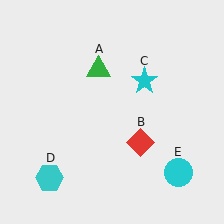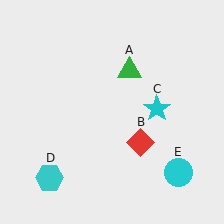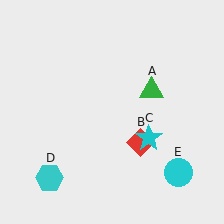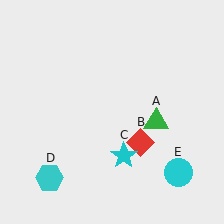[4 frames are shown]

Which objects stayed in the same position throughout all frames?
Red diamond (object B) and cyan hexagon (object D) and cyan circle (object E) remained stationary.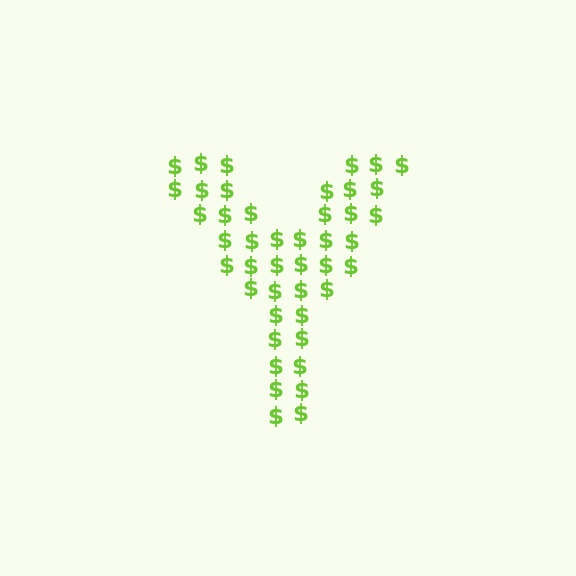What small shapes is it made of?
It is made of small dollar signs.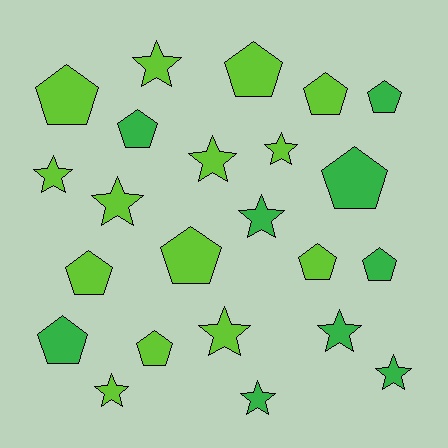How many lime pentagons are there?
There are 7 lime pentagons.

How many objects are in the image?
There are 23 objects.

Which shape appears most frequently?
Pentagon, with 12 objects.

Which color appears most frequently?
Lime, with 14 objects.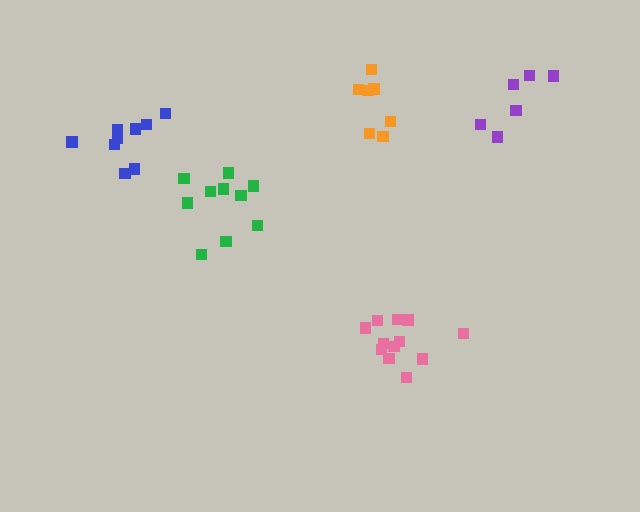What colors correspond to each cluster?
The clusters are colored: pink, green, blue, purple, orange.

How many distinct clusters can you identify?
There are 5 distinct clusters.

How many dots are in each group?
Group 1: 12 dots, Group 2: 10 dots, Group 3: 9 dots, Group 4: 6 dots, Group 5: 7 dots (44 total).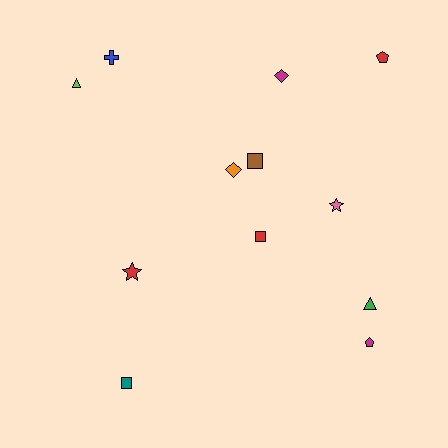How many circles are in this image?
There are no circles.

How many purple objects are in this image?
There are no purple objects.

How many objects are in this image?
There are 12 objects.